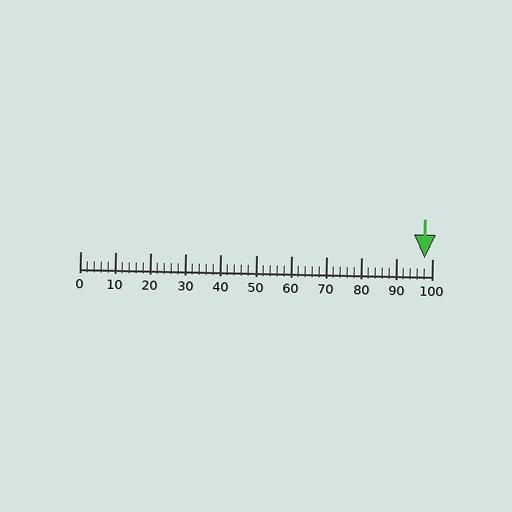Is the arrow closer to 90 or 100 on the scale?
The arrow is closer to 100.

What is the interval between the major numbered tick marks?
The major tick marks are spaced 10 units apart.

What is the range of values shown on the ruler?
The ruler shows values from 0 to 100.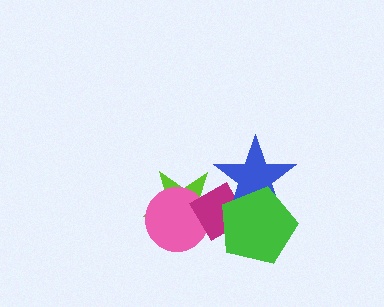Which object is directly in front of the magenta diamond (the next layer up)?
The blue star is directly in front of the magenta diamond.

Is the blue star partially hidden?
Yes, it is partially covered by another shape.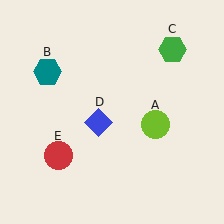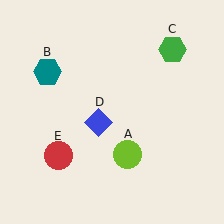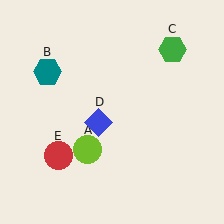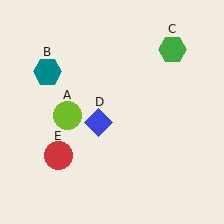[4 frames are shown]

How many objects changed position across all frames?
1 object changed position: lime circle (object A).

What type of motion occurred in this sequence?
The lime circle (object A) rotated clockwise around the center of the scene.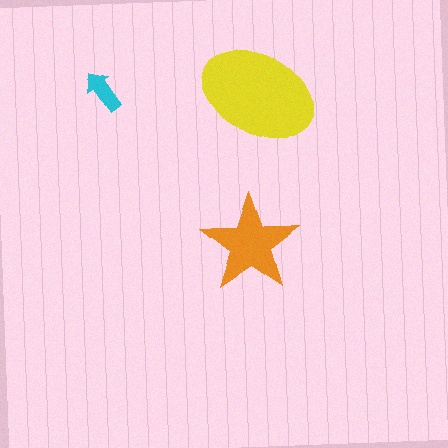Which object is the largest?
The yellow ellipse.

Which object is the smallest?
The cyan arrow.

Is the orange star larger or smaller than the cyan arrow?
Larger.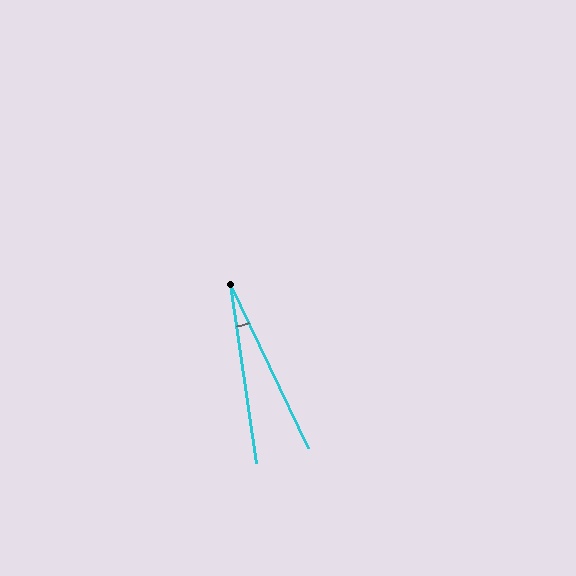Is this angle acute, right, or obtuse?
It is acute.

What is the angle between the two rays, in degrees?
Approximately 17 degrees.